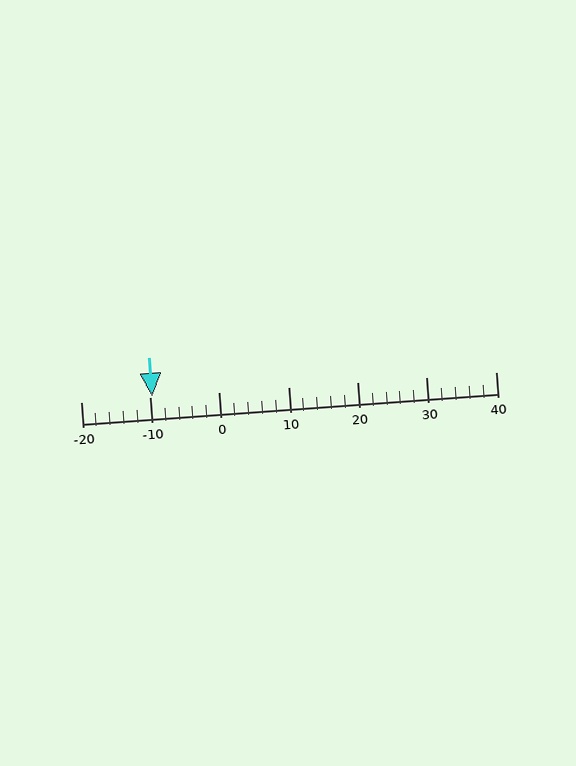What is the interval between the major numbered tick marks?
The major tick marks are spaced 10 units apart.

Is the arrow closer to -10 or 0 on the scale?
The arrow is closer to -10.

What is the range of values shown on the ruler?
The ruler shows values from -20 to 40.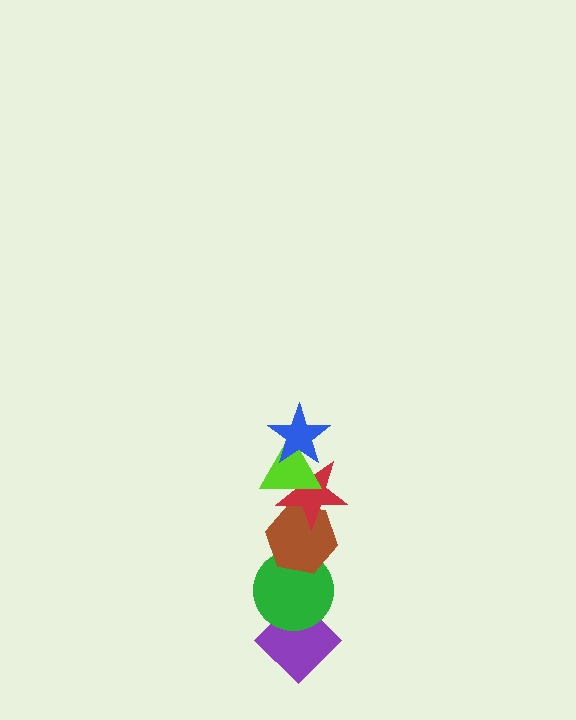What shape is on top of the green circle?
The brown hexagon is on top of the green circle.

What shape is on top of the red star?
The lime triangle is on top of the red star.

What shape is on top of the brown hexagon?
The red star is on top of the brown hexagon.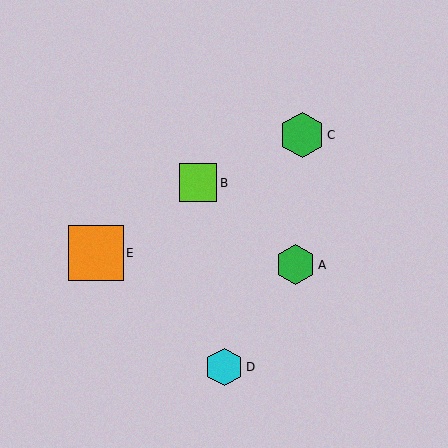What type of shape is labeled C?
Shape C is a green hexagon.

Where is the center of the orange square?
The center of the orange square is at (96, 253).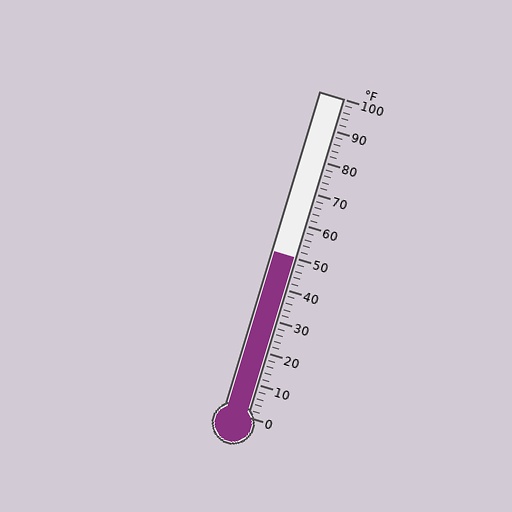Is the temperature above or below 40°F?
The temperature is above 40°F.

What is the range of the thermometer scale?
The thermometer scale ranges from 0°F to 100°F.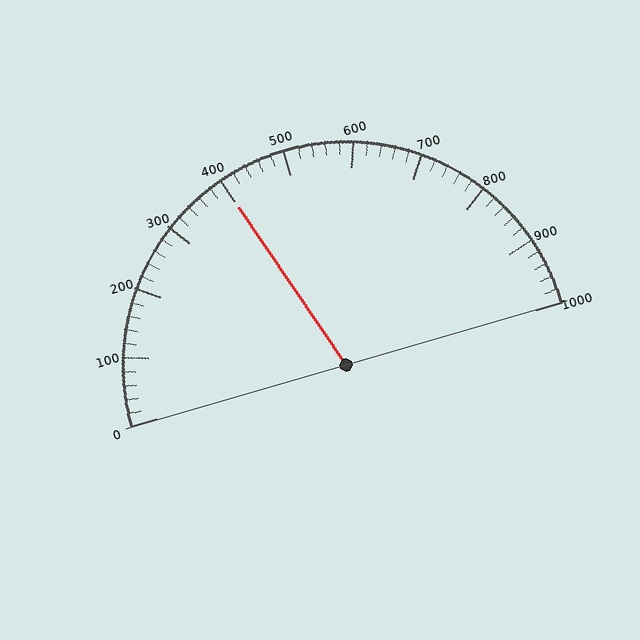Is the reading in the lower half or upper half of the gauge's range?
The reading is in the lower half of the range (0 to 1000).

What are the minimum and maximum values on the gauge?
The gauge ranges from 0 to 1000.